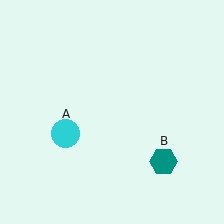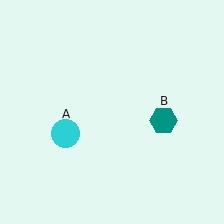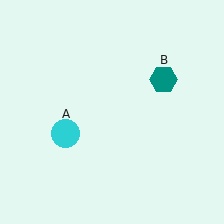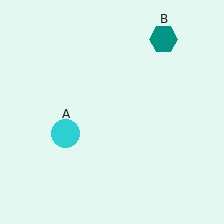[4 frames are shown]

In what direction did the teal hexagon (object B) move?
The teal hexagon (object B) moved up.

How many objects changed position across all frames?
1 object changed position: teal hexagon (object B).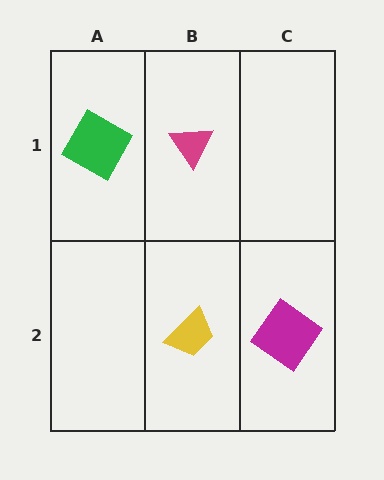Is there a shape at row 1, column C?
No, that cell is empty.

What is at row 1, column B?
A magenta triangle.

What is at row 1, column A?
A green square.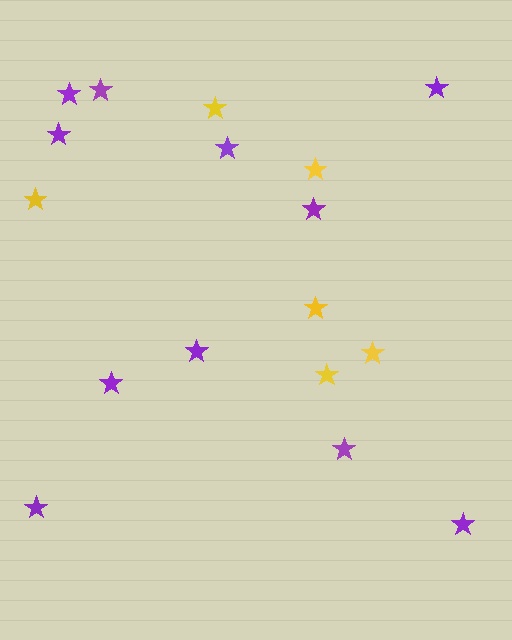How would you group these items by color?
There are 2 groups: one group of yellow stars (6) and one group of purple stars (11).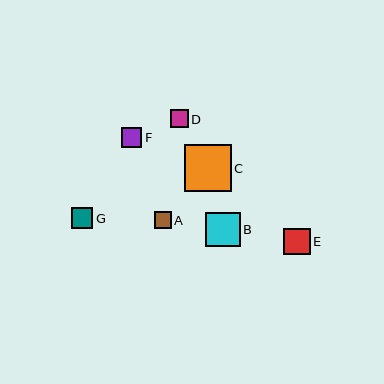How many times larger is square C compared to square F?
Square C is approximately 2.3 times the size of square F.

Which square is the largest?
Square C is the largest with a size of approximately 47 pixels.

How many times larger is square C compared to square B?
Square C is approximately 1.4 times the size of square B.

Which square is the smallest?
Square A is the smallest with a size of approximately 17 pixels.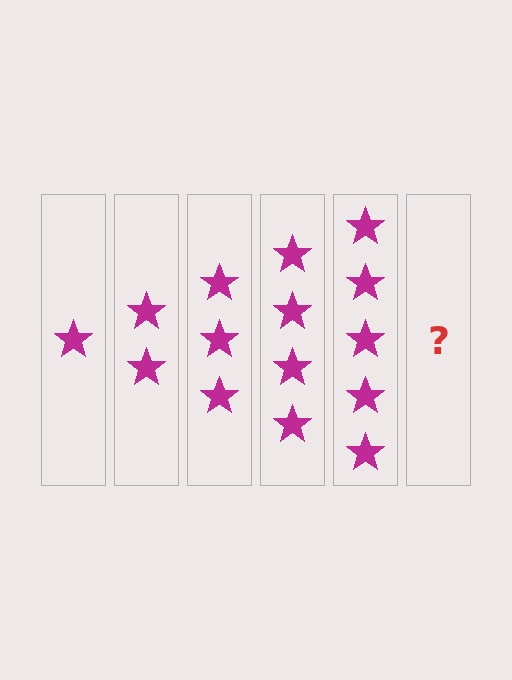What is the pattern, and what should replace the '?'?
The pattern is that each step adds one more star. The '?' should be 6 stars.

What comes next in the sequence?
The next element should be 6 stars.